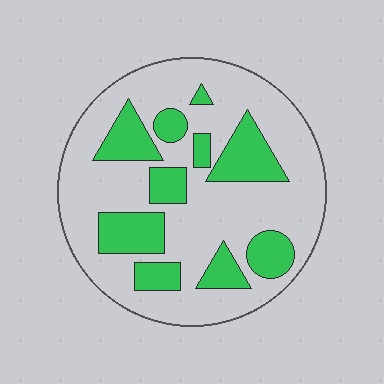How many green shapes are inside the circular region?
10.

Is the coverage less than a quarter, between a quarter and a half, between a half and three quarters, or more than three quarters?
Between a quarter and a half.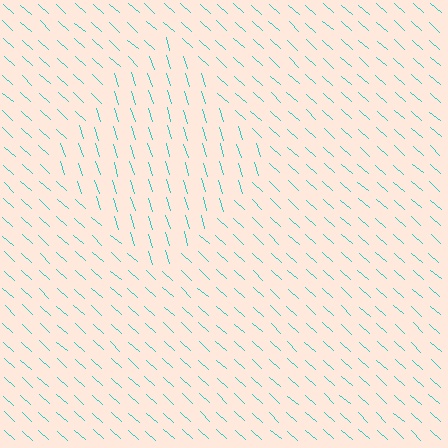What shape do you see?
I see a diamond.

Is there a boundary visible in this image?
Yes, there is a texture boundary formed by a change in line orientation.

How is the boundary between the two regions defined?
The boundary is defined purely by a change in line orientation (approximately 30 degrees difference). All lines are the same color and thickness.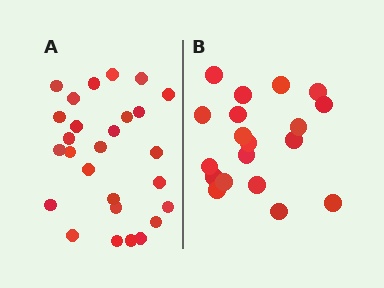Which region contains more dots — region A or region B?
Region A (the left region) has more dots.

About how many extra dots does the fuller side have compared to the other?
Region A has roughly 8 or so more dots than region B.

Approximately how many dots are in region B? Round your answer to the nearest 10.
About 20 dots. (The exact count is 19, which rounds to 20.)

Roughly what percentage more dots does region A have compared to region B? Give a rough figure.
About 40% more.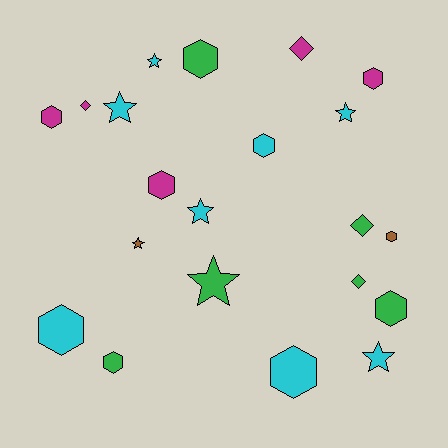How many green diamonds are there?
There are 2 green diamonds.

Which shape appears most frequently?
Hexagon, with 10 objects.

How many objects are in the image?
There are 21 objects.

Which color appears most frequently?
Cyan, with 8 objects.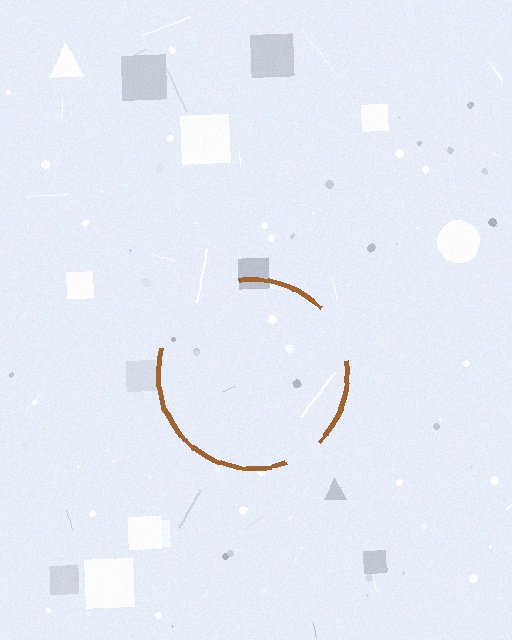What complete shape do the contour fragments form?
The contour fragments form a circle.